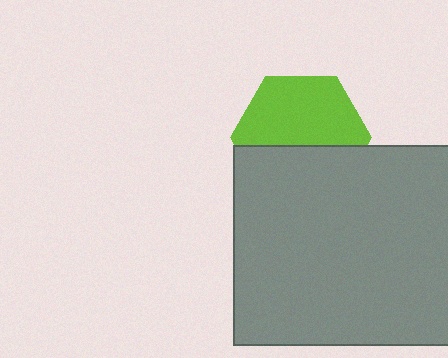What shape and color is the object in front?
The object in front is a gray rectangle.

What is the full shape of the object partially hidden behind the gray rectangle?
The partially hidden object is a lime hexagon.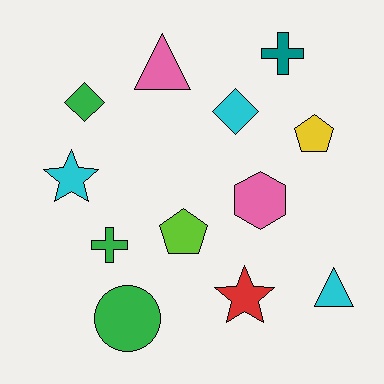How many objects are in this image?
There are 12 objects.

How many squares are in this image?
There are no squares.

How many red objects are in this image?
There is 1 red object.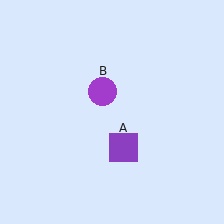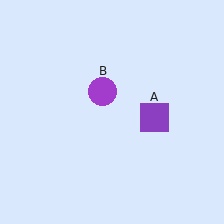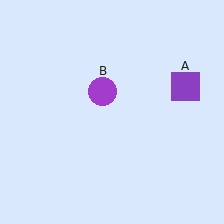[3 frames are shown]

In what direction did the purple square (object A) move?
The purple square (object A) moved up and to the right.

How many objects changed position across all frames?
1 object changed position: purple square (object A).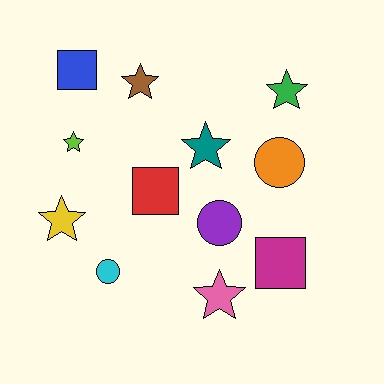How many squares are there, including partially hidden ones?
There are 3 squares.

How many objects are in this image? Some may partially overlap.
There are 12 objects.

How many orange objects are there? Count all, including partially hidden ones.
There is 1 orange object.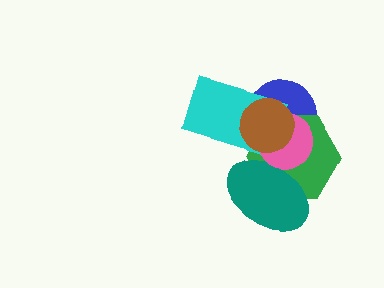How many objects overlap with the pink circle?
5 objects overlap with the pink circle.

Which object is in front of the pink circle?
The brown circle is in front of the pink circle.